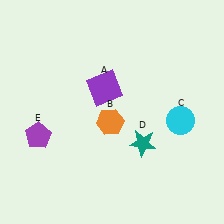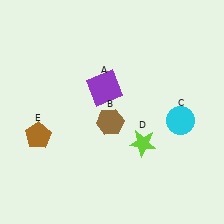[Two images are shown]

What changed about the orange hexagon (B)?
In Image 1, B is orange. In Image 2, it changed to brown.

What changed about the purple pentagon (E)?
In Image 1, E is purple. In Image 2, it changed to brown.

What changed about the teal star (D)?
In Image 1, D is teal. In Image 2, it changed to lime.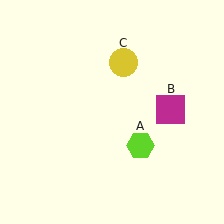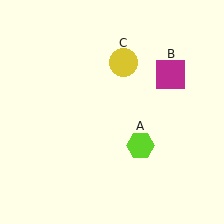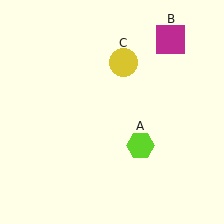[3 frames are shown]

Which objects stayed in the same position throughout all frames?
Lime hexagon (object A) and yellow circle (object C) remained stationary.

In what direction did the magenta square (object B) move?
The magenta square (object B) moved up.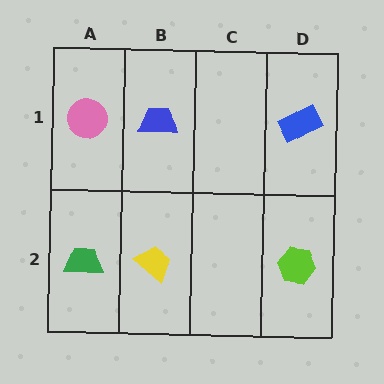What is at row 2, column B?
A yellow trapezoid.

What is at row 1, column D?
A blue rectangle.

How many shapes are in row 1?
3 shapes.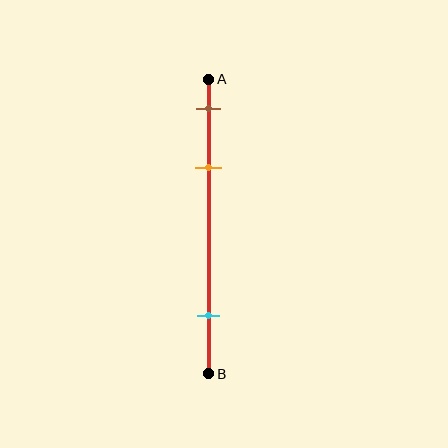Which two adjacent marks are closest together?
The brown and orange marks are the closest adjacent pair.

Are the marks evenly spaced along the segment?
No, the marks are not evenly spaced.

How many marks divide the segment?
There are 3 marks dividing the segment.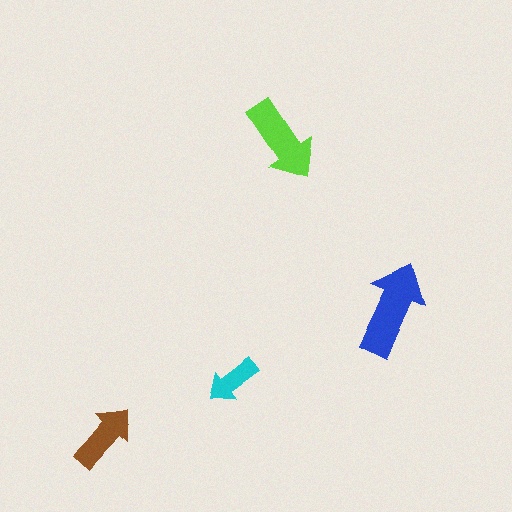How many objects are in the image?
There are 4 objects in the image.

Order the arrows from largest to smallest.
the blue one, the lime one, the brown one, the cyan one.